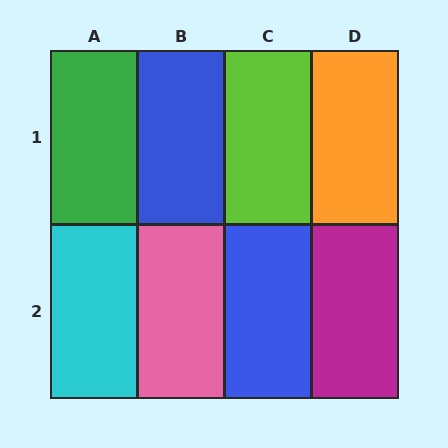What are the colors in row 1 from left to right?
Green, blue, lime, orange.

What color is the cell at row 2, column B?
Pink.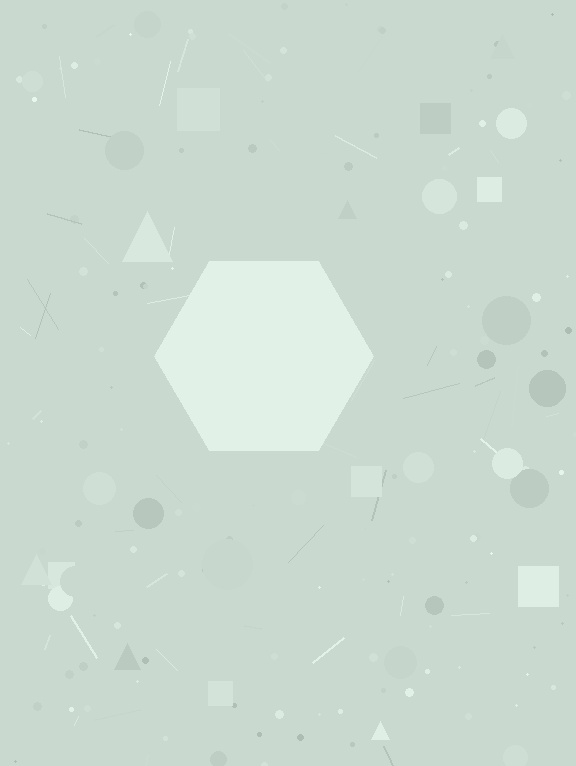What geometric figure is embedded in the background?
A hexagon is embedded in the background.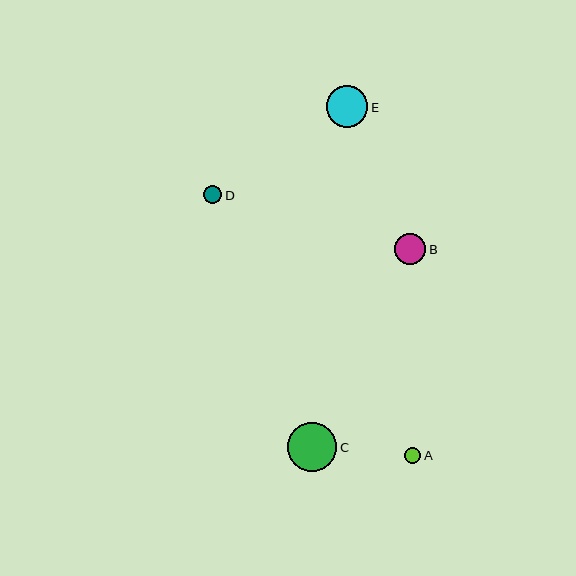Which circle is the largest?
Circle C is the largest with a size of approximately 49 pixels.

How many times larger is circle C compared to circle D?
Circle C is approximately 2.7 times the size of circle D.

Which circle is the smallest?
Circle A is the smallest with a size of approximately 17 pixels.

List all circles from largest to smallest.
From largest to smallest: C, E, B, D, A.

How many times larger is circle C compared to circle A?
Circle C is approximately 2.9 times the size of circle A.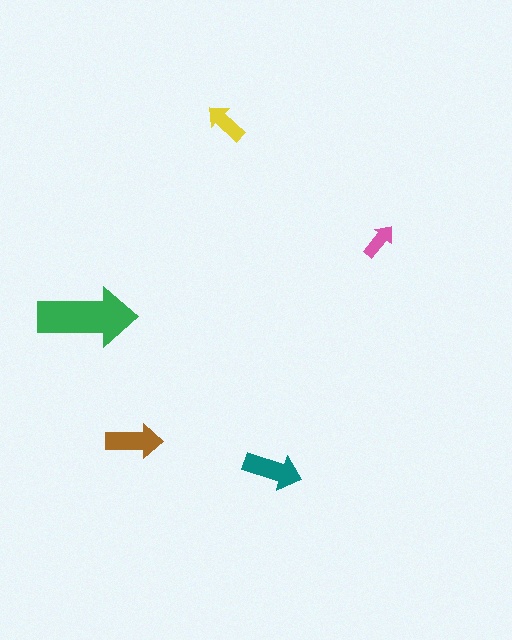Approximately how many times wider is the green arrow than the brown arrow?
About 1.5 times wider.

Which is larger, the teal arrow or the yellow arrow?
The teal one.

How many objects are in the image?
There are 5 objects in the image.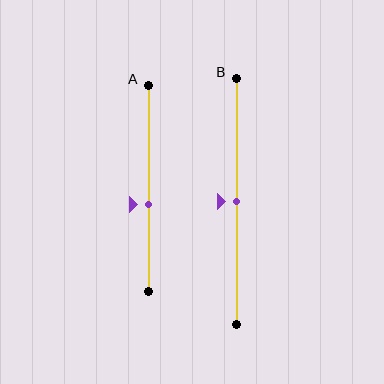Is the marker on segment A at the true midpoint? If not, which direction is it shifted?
No, the marker on segment A is shifted downward by about 8% of the segment length.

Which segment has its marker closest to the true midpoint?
Segment B has its marker closest to the true midpoint.